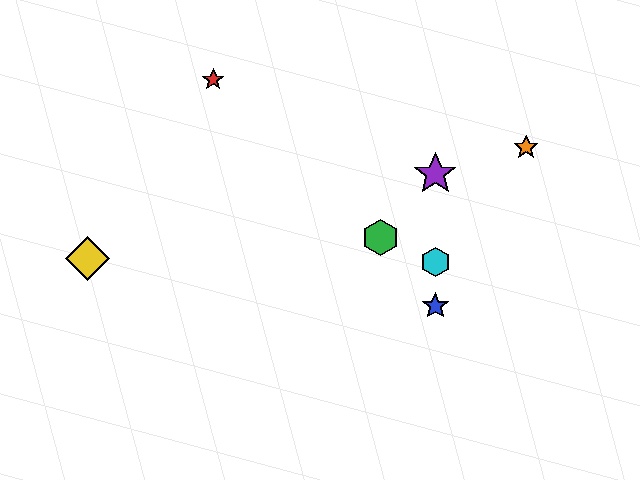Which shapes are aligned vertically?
The blue star, the purple star, the cyan hexagon are aligned vertically.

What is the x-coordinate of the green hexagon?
The green hexagon is at x≈380.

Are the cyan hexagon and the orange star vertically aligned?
No, the cyan hexagon is at x≈435 and the orange star is at x≈526.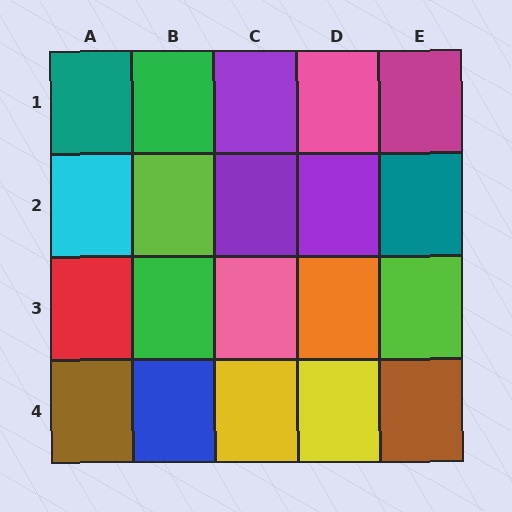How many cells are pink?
2 cells are pink.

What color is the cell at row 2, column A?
Cyan.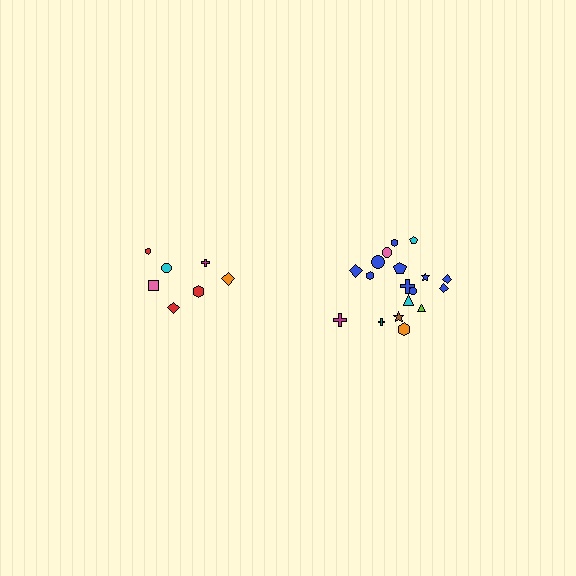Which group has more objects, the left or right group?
The right group.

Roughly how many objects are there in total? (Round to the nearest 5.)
Roughly 25 objects in total.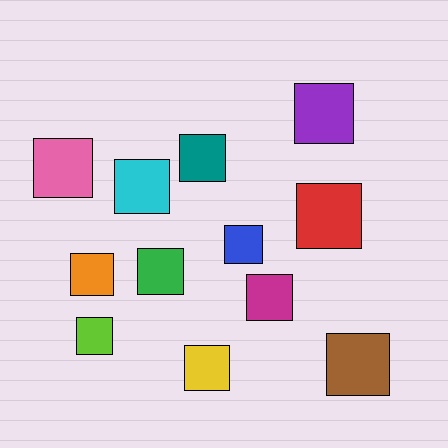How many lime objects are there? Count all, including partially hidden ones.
There is 1 lime object.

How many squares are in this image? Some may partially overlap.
There are 12 squares.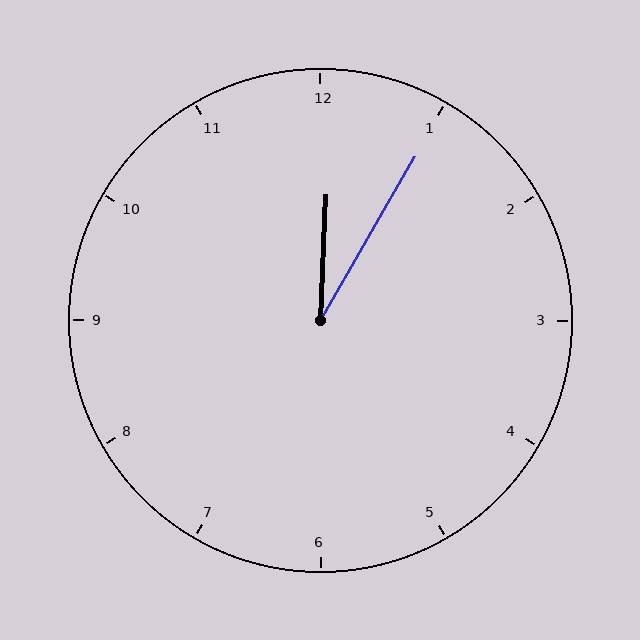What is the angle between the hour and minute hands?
Approximately 28 degrees.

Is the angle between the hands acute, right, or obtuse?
It is acute.